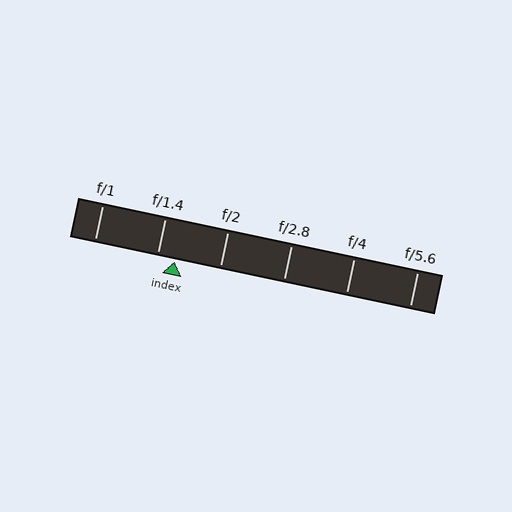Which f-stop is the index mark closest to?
The index mark is closest to f/1.4.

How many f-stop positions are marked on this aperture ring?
There are 6 f-stop positions marked.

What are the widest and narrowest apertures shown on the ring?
The widest aperture shown is f/1 and the narrowest is f/5.6.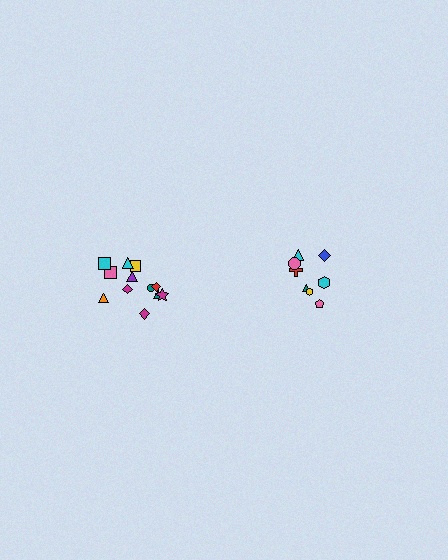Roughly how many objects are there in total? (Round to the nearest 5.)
Roughly 20 objects in total.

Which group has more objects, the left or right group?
The left group.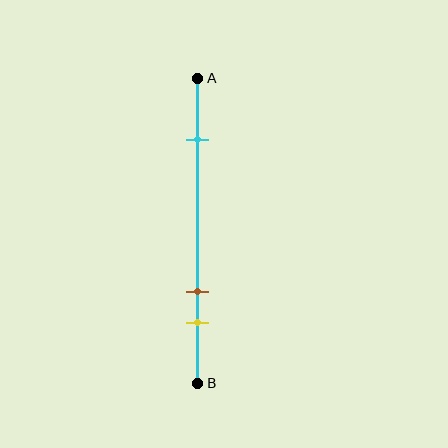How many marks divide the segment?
There are 3 marks dividing the segment.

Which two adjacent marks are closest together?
The brown and yellow marks are the closest adjacent pair.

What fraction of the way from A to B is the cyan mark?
The cyan mark is approximately 20% (0.2) of the way from A to B.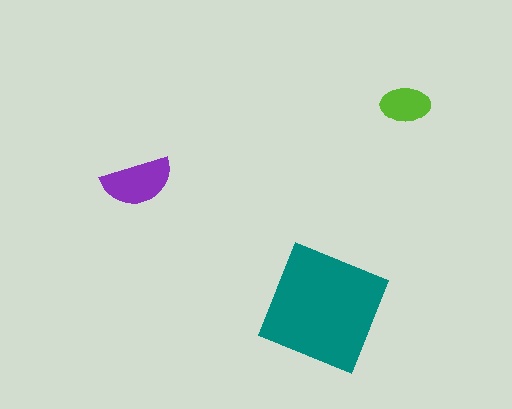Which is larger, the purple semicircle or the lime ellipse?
The purple semicircle.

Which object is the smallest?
The lime ellipse.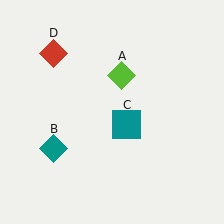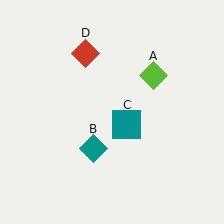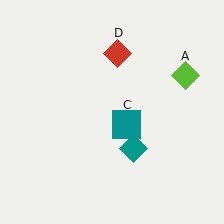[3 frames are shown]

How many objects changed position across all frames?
3 objects changed position: lime diamond (object A), teal diamond (object B), red diamond (object D).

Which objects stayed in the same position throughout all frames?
Teal square (object C) remained stationary.